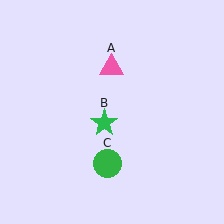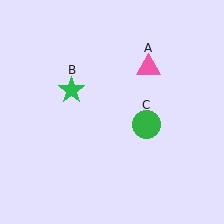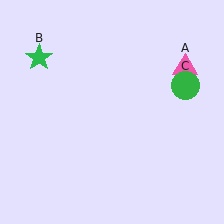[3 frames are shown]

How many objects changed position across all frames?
3 objects changed position: pink triangle (object A), green star (object B), green circle (object C).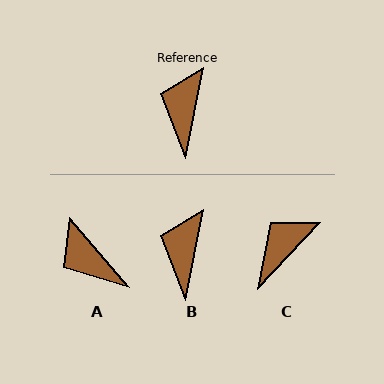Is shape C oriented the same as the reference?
No, it is off by about 32 degrees.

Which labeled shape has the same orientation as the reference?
B.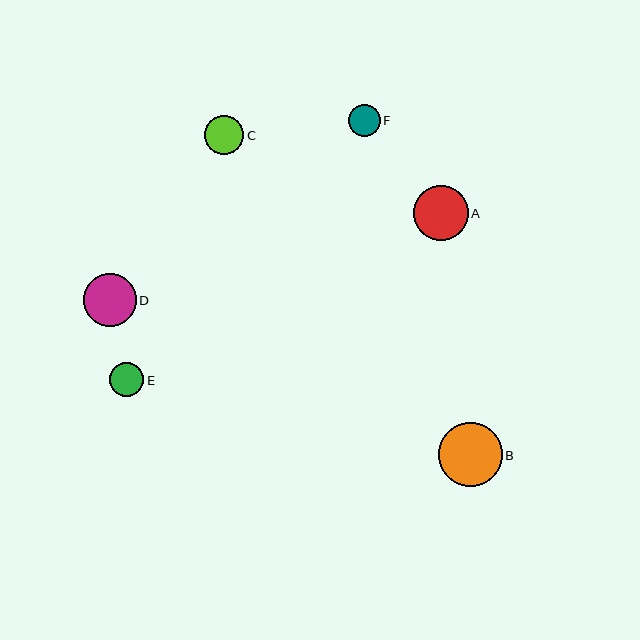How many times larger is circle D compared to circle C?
Circle D is approximately 1.3 times the size of circle C.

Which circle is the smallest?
Circle F is the smallest with a size of approximately 32 pixels.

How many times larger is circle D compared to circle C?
Circle D is approximately 1.3 times the size of circle C.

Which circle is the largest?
Circle B is the largest with a size of approximately 64 pixels.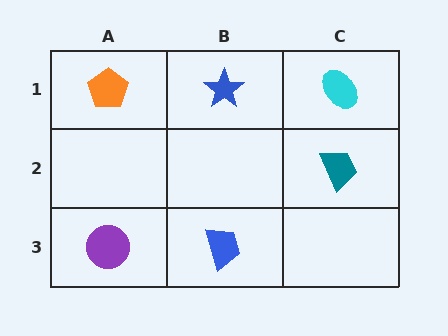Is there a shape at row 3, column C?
No, that cell is empty.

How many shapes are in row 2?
1 shape.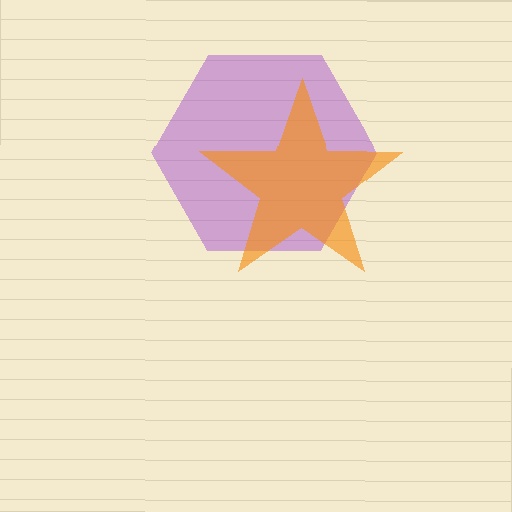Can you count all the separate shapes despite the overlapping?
Yes, there are 2 separate shapes.